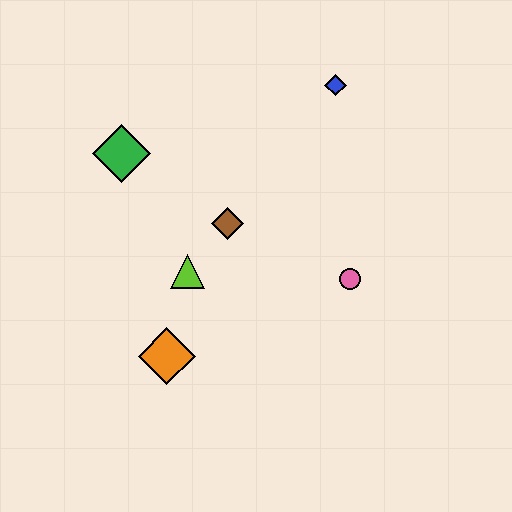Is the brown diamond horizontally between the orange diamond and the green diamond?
No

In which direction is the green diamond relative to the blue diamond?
The green diamond is to the left of the blue diamond.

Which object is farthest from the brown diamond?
The blue diamond is farthest from the brown diamond.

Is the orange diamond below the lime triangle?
Yes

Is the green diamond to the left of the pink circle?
Yes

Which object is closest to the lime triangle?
The brown diamond is closest to the lime triangle.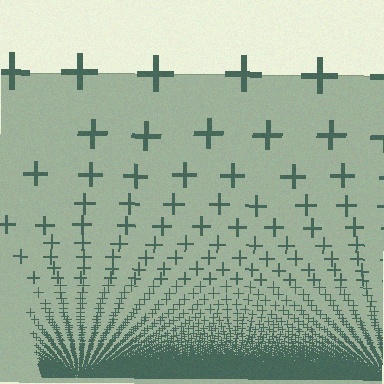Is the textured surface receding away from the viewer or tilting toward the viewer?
The surface appears to tilt toward the viewer. Texture elements get larger and sparser toward the top.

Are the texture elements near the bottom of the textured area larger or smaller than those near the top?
Smaller. The gradient is inverted — elements near the bottom are smaller and denser.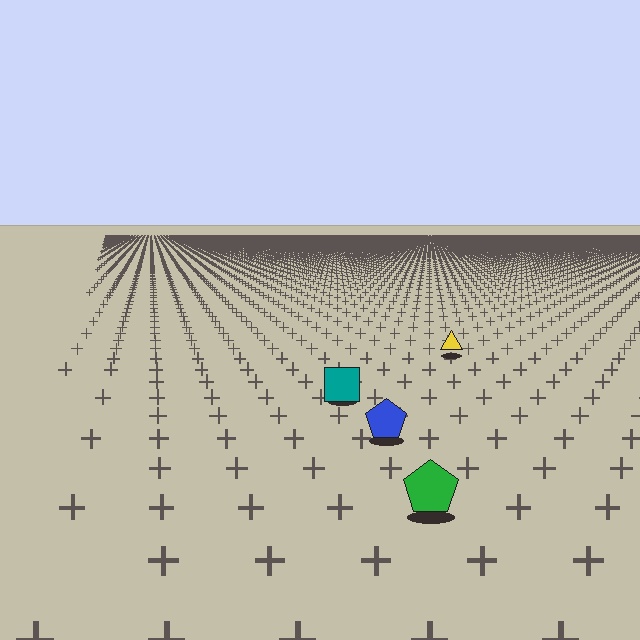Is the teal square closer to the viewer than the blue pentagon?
No. The blue pentagon is closer — you can tell from the texture gradient: the ground texture is coarser near it.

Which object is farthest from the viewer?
The yellow triangle is farthest from the viewer. It appears smaller and the ground texture around it is denser.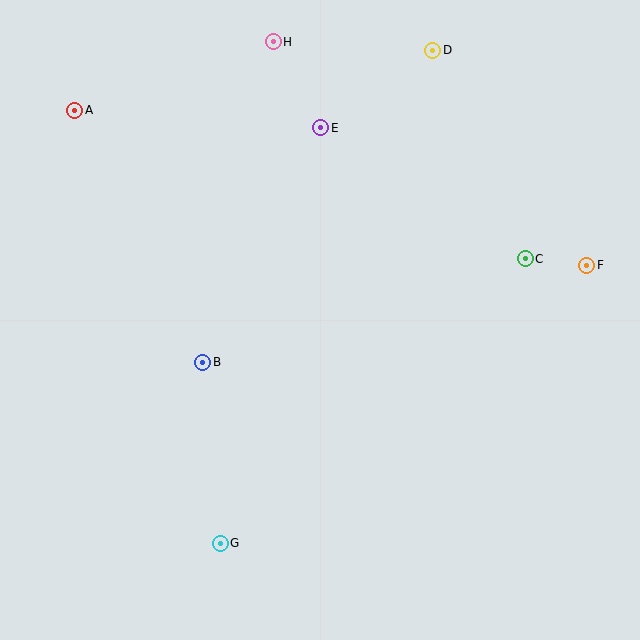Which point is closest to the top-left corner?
Point A is closest to the top-left corner.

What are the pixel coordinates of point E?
Point E is at (320, 128).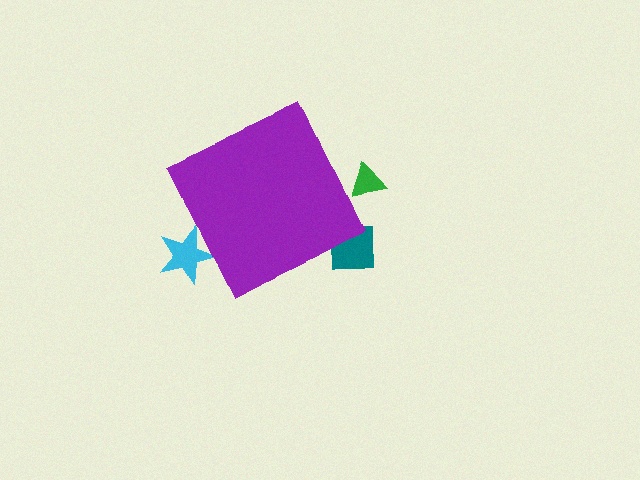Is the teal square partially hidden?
Yes, the teal square is partially hidden behind the purple diamond.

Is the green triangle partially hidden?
Yes, the green triangle is partially hidden behind the purple diamond.